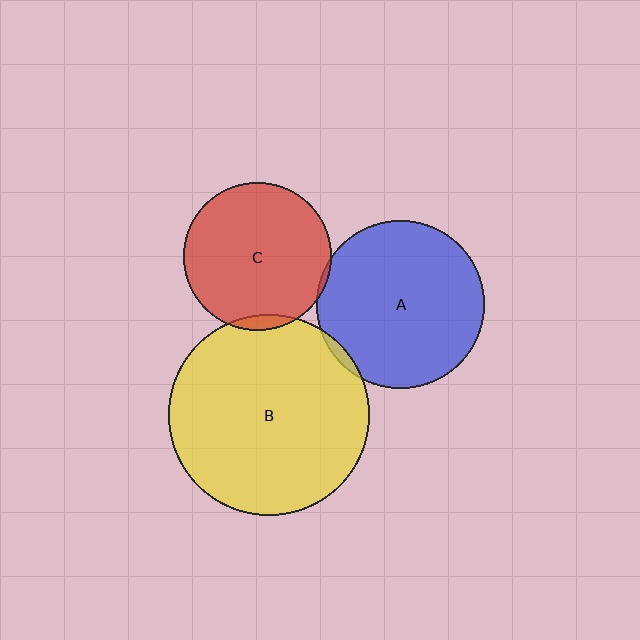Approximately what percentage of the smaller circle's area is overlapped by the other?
Approximately 5%.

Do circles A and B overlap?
Yes.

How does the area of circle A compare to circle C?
Approximately 1.3 times.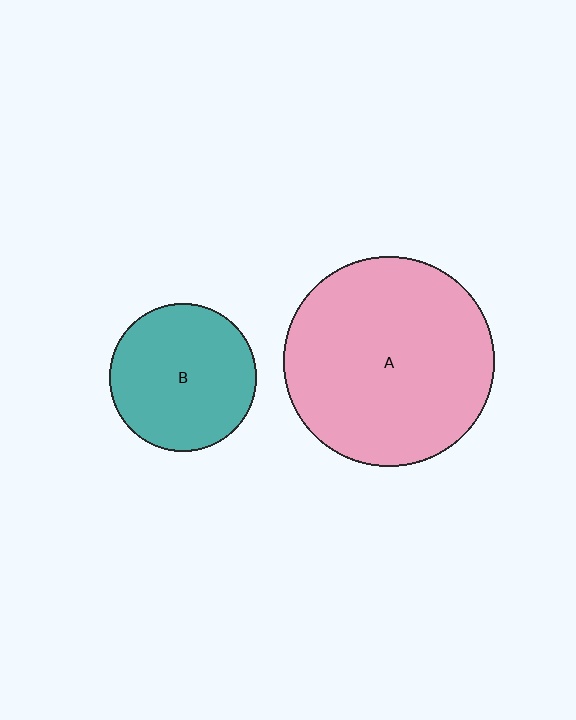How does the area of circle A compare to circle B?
Approximately 2.0 times.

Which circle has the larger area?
Circle A (pink).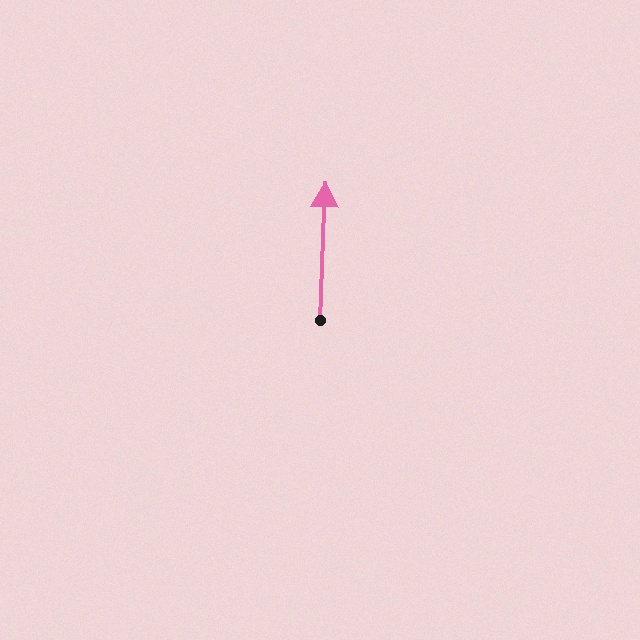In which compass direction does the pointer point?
North.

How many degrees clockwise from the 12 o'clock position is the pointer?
Approximately 2 degrees.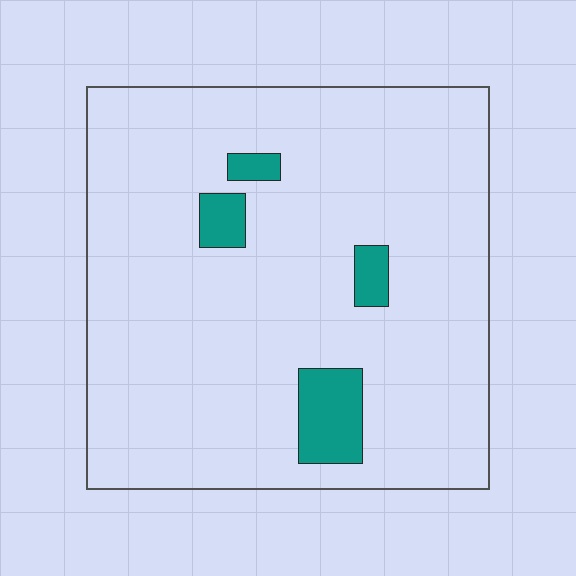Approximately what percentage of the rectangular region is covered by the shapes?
Approximately 10%.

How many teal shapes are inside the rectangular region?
4.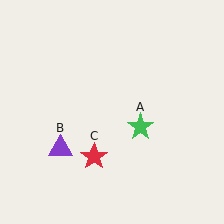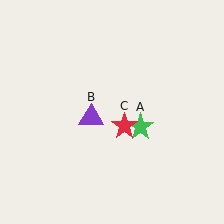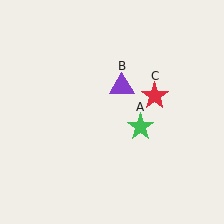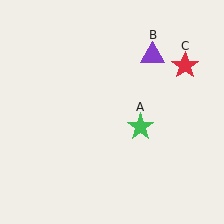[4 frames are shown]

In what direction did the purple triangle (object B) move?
The purple triangle (object B) moved up and to the right.